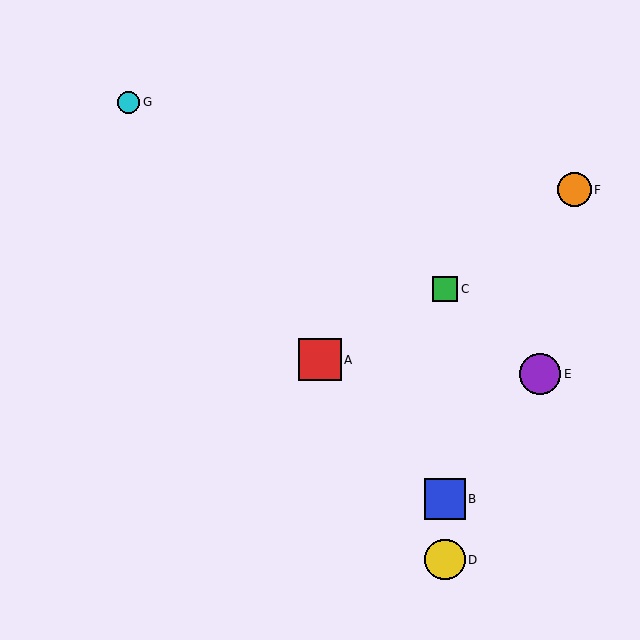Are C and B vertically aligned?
Yes, both are at x≈445.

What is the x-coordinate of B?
Object B is at x≈445.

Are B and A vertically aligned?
No, B is at x≈445 and A is at x≈320.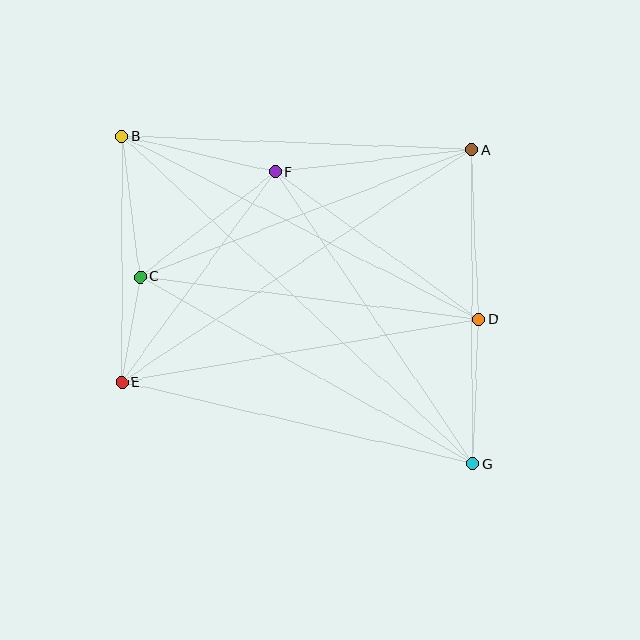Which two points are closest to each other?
Points C and E are closest to each other.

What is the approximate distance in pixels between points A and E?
The distance between A and E is approximately 420 pixels.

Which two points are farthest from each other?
Points B and G are farthest from each other.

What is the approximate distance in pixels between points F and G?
The distance between F and G is approximately 352 pixels.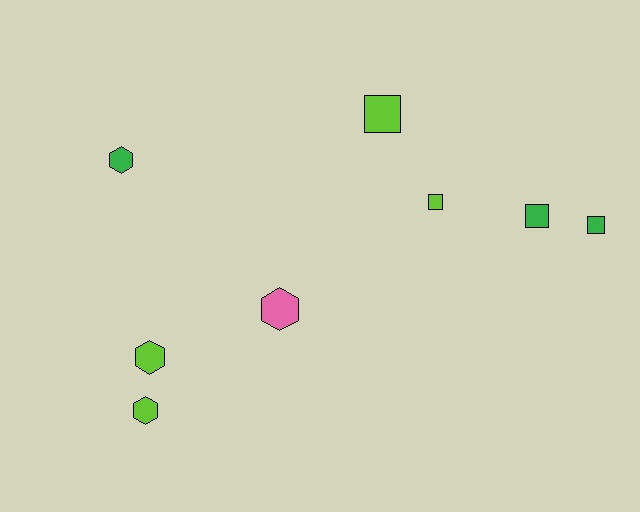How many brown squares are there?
There are no brown squares.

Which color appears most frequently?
Lime, with 4 objects.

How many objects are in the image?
There are 8 objects.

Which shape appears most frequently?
Square, with 4 objects.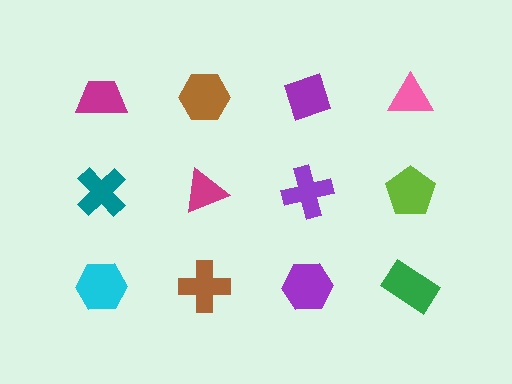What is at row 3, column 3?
A purple hexagon.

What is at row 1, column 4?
A pink triangle.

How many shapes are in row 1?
4 shapes.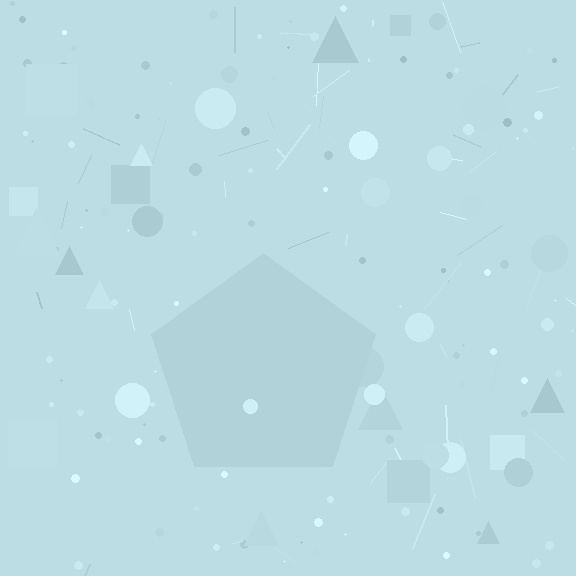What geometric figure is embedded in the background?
A pentagon is embedded in the background.